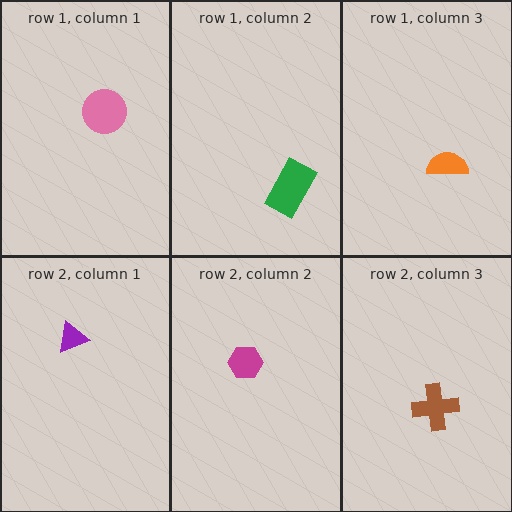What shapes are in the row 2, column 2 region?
The magenta hexagon.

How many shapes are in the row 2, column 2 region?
1.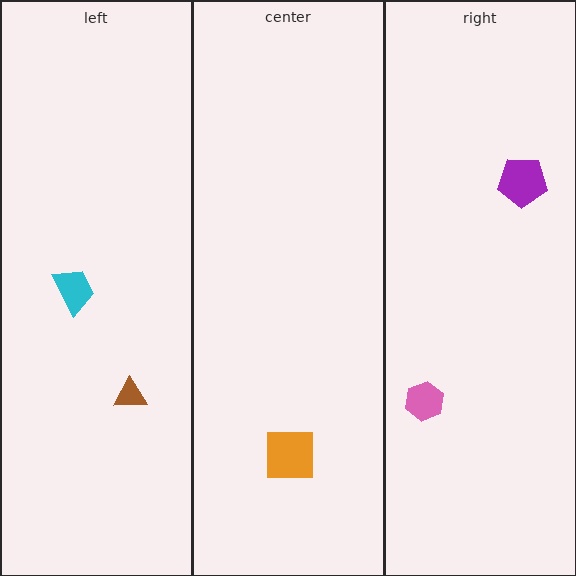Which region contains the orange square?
The center region.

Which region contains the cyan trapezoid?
The left region.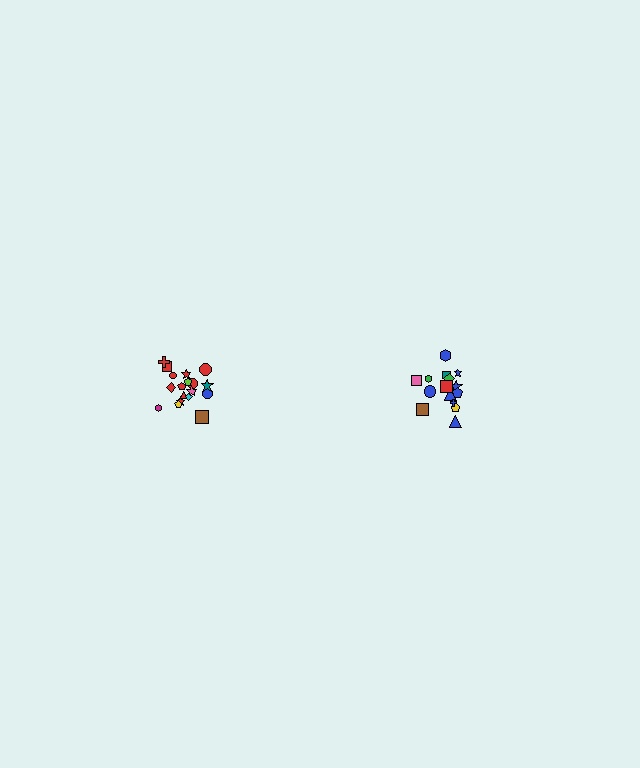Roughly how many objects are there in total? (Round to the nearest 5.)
Roughly 35 objects in total.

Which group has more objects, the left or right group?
The left group.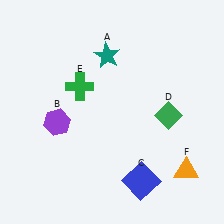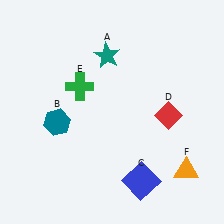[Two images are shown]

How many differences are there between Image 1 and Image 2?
There are 2 differences between the two images.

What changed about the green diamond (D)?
In Image 1, D is green. In Image 2, it changed to red.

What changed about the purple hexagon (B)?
In Image 1, B is purple. In Image 2, it changed to teal.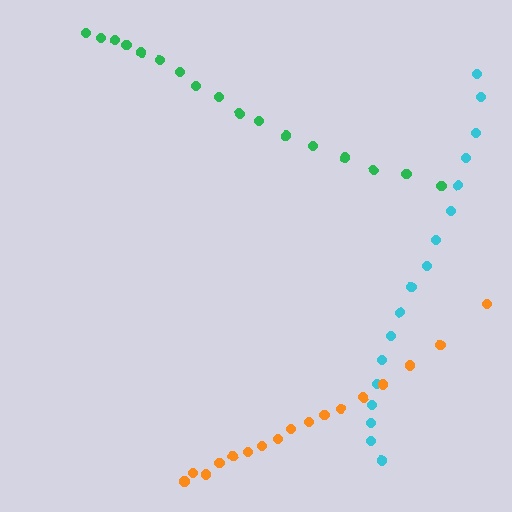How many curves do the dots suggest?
There are 3 distinct paths.